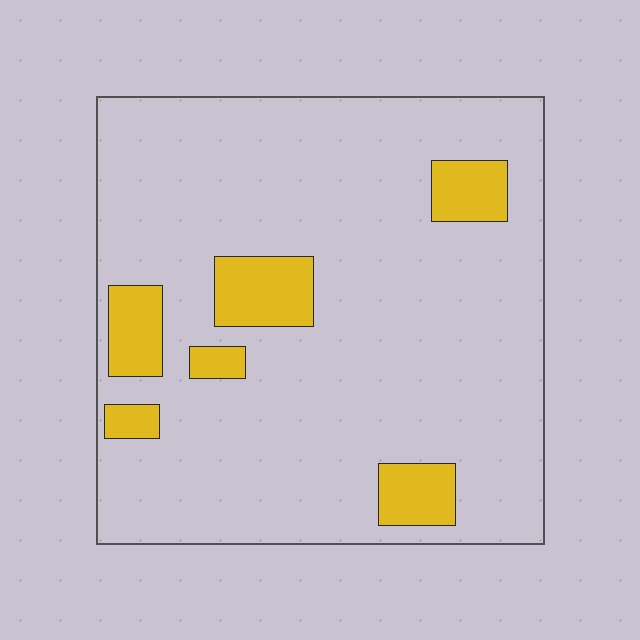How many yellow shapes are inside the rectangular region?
6.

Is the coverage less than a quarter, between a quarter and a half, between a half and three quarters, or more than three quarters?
Less than a quarter.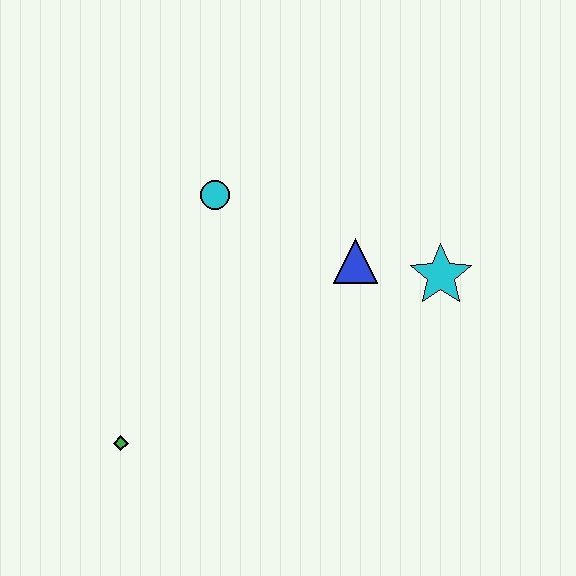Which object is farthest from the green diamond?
The cyan star is farthest from the green diamond.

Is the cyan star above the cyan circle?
No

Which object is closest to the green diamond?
The cyan circle is closest to the green diamond.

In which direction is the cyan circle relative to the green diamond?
The cyan circle is above the green diamond.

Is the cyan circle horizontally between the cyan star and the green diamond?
Yes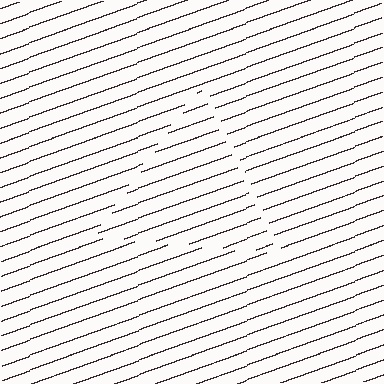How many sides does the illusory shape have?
3 sides — the line-ends trace a triangle.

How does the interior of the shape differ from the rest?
The interior of the shape contains the same grating, shifted by half a period — the contour is defined by the phase discontinuity where line-ends from the inner and outer gratings abut.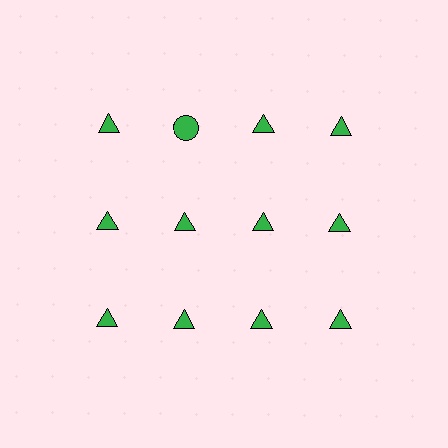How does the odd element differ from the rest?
It has a different shape: circle instead of triangle.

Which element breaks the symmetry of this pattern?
The green circle in the top row, second from left column breaks the symmetry. All other shapes are green triangles.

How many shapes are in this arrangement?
There are 12 shapes arranged in a grid pattern.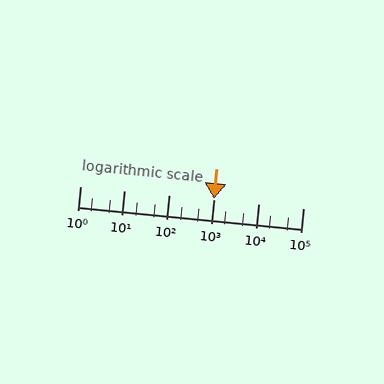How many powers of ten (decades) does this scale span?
The scale spans 5 decades, from 1 to 100000.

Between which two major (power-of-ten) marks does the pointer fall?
The pointer is between 1000 and 10000.